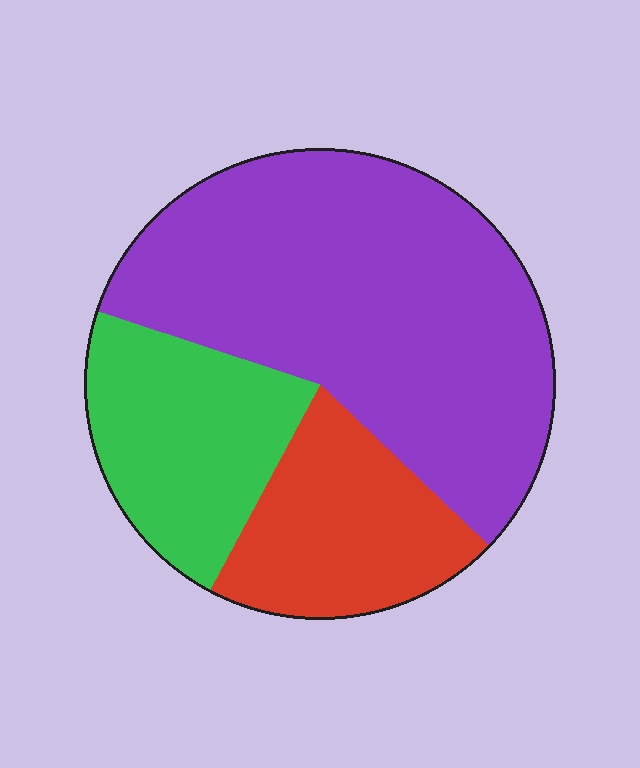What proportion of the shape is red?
Red covers about 20% of the shape.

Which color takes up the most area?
Purple, at roughly 55%.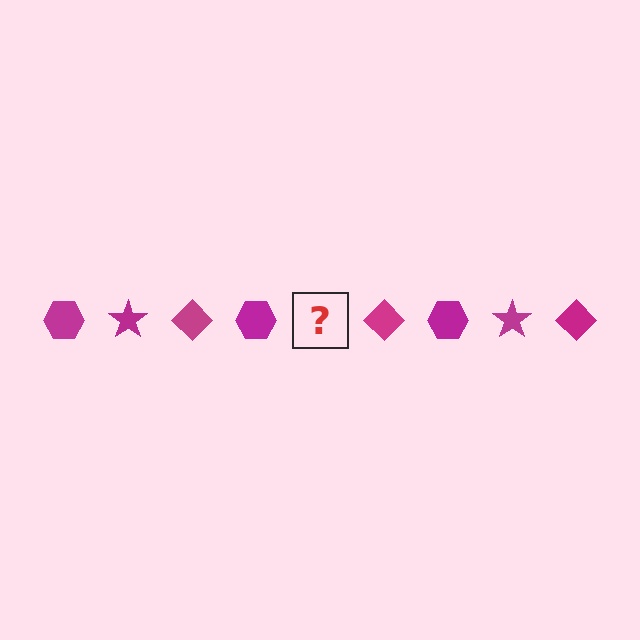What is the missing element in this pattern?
The missing element is a magenta star.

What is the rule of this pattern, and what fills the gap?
The rule is that the pattern cycles through hexagon, star, diamond shapes in magenta. The gap should be filled with a magenta star.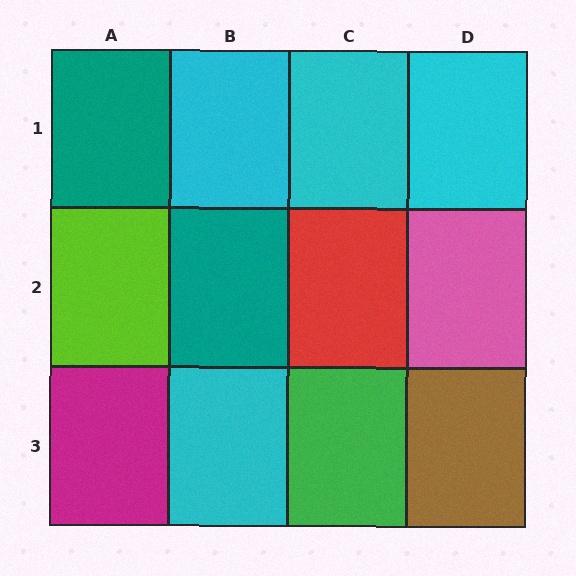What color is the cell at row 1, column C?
Cyan.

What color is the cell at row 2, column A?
Lime.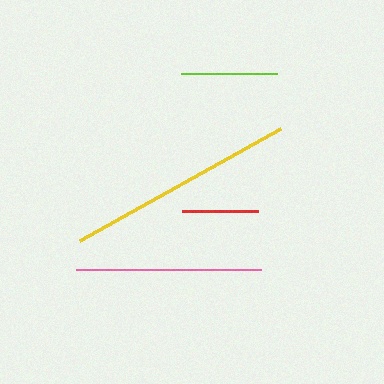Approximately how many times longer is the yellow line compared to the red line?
The yellow line is approximately 3.1 times the length of the red line.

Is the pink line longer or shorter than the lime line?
The pink line is longer than the lime line.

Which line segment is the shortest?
The red line is the shortest at approximately 75 pixels.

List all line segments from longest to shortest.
From longest to shortest: yellow, pink, lime, red.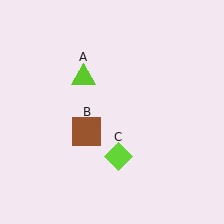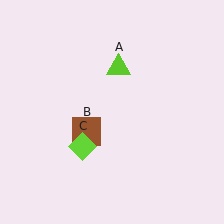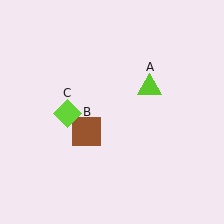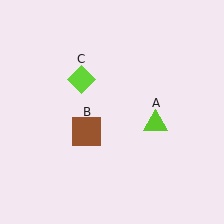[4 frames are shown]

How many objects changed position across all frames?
2 objects changed position: lime triangle (object A), lime diamond (object C).